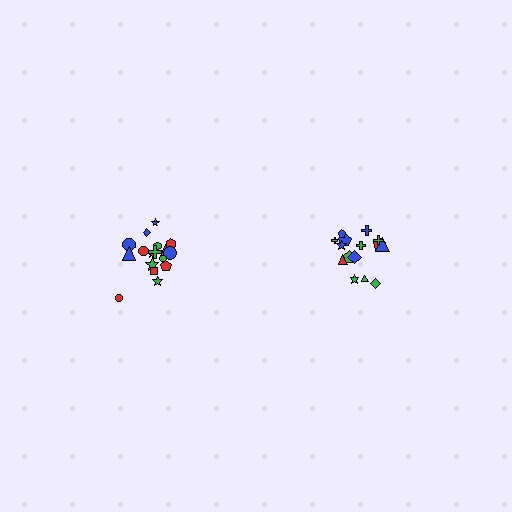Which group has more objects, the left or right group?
The left group.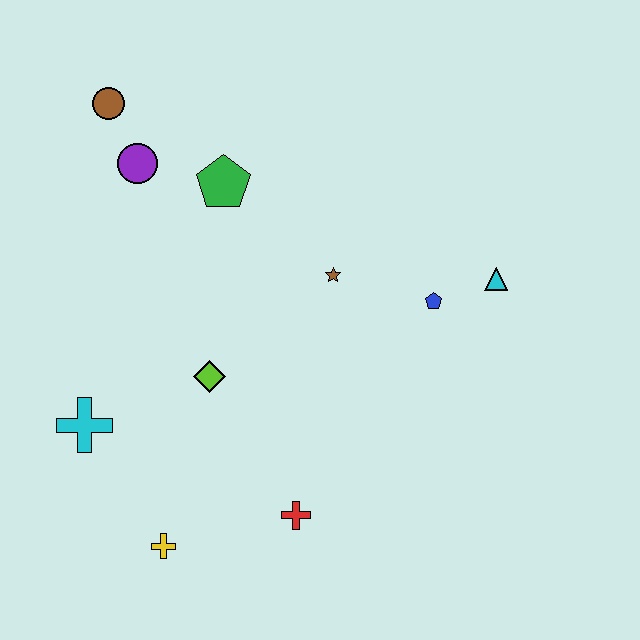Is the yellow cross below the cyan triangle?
Yes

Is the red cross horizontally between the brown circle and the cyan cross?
No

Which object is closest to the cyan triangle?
The blue pentagon is closest to the cyan triangle.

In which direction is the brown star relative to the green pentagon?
The brown star is to the right of the green pentagon.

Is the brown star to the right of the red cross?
Yes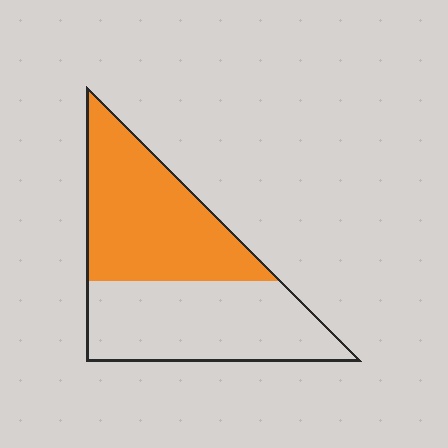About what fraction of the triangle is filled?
About one half (1/2).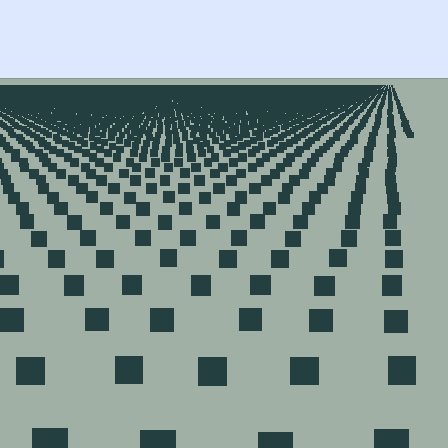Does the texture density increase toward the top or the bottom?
Density increases toward the top.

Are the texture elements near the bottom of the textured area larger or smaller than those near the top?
Larger. Near the bottom, elements are closer to the viewer and appear at a bigger on-screen size.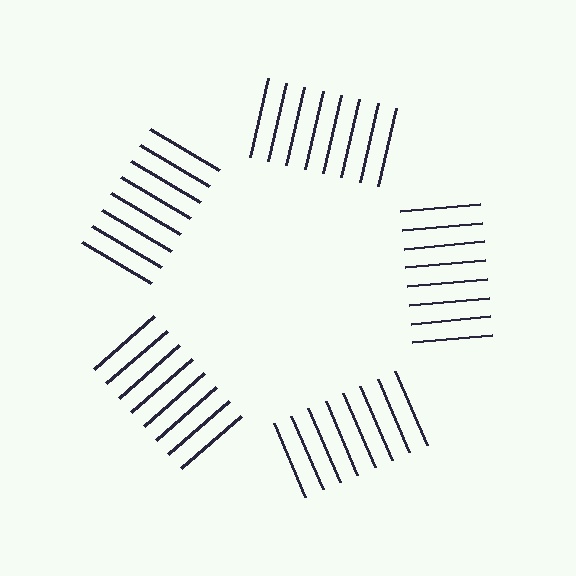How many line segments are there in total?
40 — 8 along each of the 5 edges.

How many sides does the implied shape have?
5 sides — the line-ends trace a pentagon.